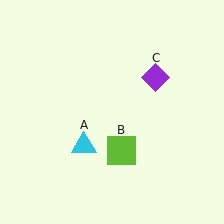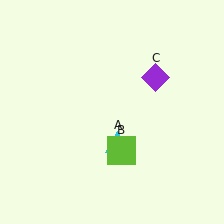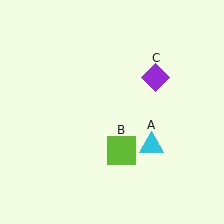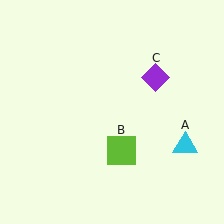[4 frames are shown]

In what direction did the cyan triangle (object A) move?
The cyan triangle (object A) moved right.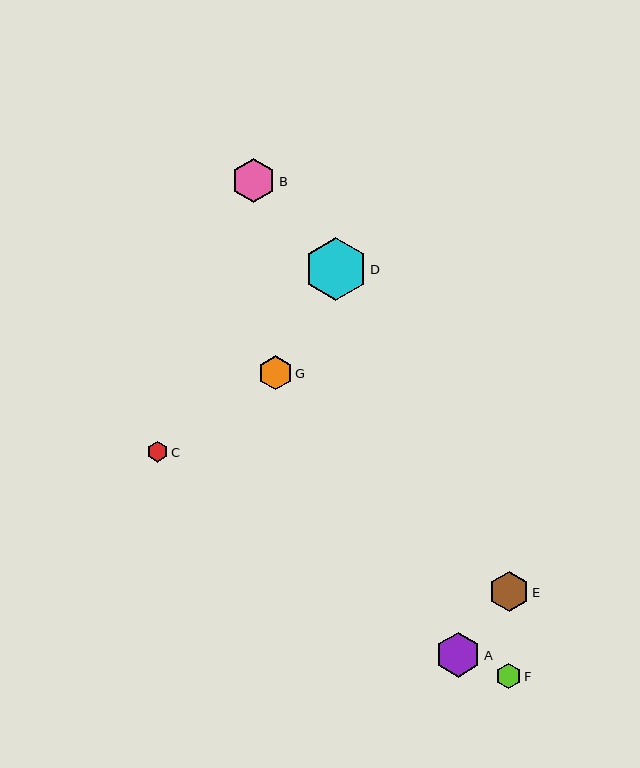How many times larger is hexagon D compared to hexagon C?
Hexagon D is approximately 3.0 times the size of hexagon C.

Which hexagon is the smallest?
Hexagon C is the smallest with a size of approximately 21 pixels.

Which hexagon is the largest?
Hexagon D is the largest with a size of approximately 62 pixels.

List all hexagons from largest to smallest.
From largest to smallest: D, A, B, E, G, F, C.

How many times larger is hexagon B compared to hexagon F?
Hexagon B is approximately 1.7 times the size of hexagon F.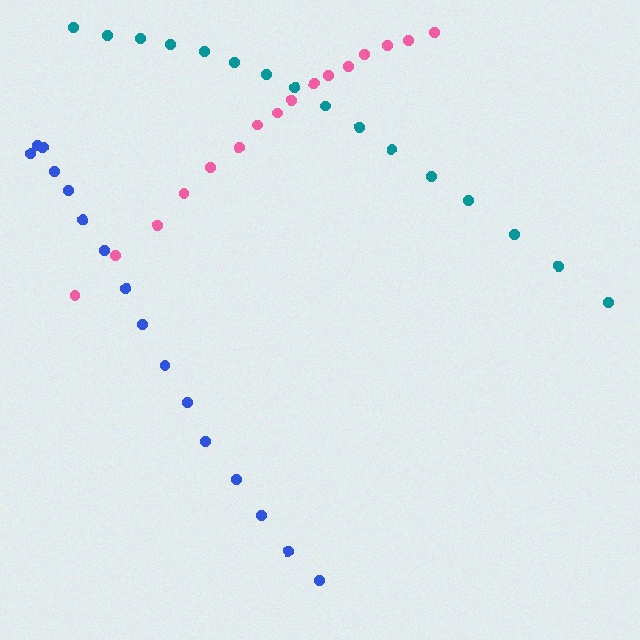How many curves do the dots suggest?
There are 3 distinct paths.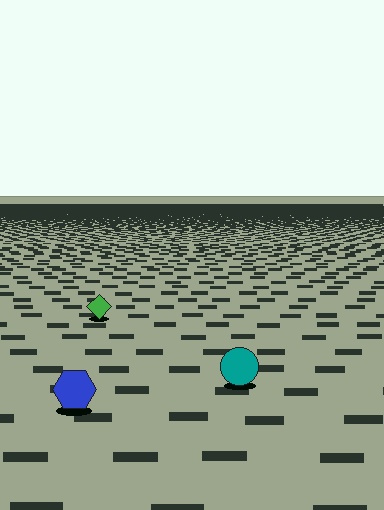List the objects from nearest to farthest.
From nearest to farthest: the blue hexagon, the teal circle, the green diamond.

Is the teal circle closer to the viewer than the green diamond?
Yes. The teal circle is closer — you can tell from the texture gradient: the ground texture is coarser near it.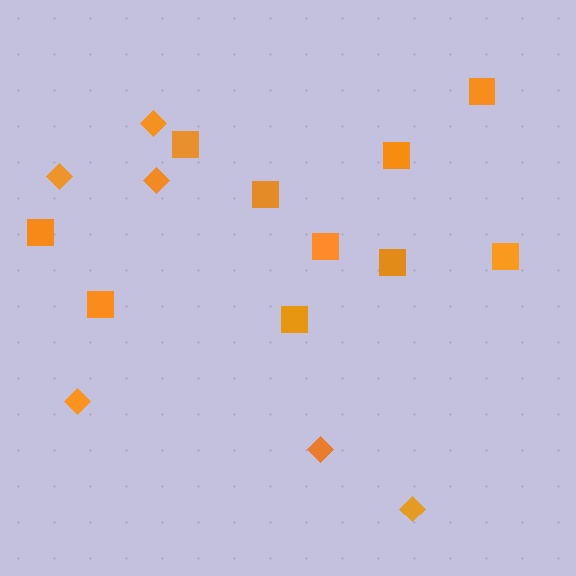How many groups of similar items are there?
There are 2 groups: one group of diamonds (6) and one group of squares (10).